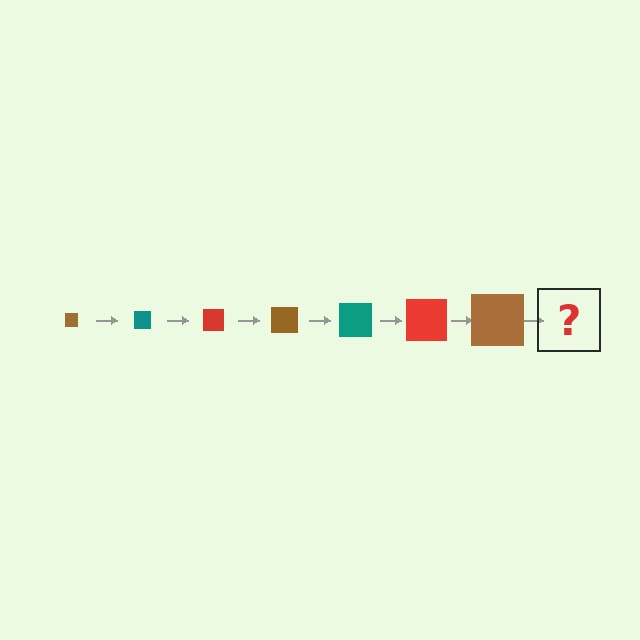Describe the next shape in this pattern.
It should be a teal square, larger than the previous one.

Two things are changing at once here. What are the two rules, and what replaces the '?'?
The two rules are that the square grows larger each step and the color cycles through brown, teal, and red. The '?' should be a teal square, larger than the previous one.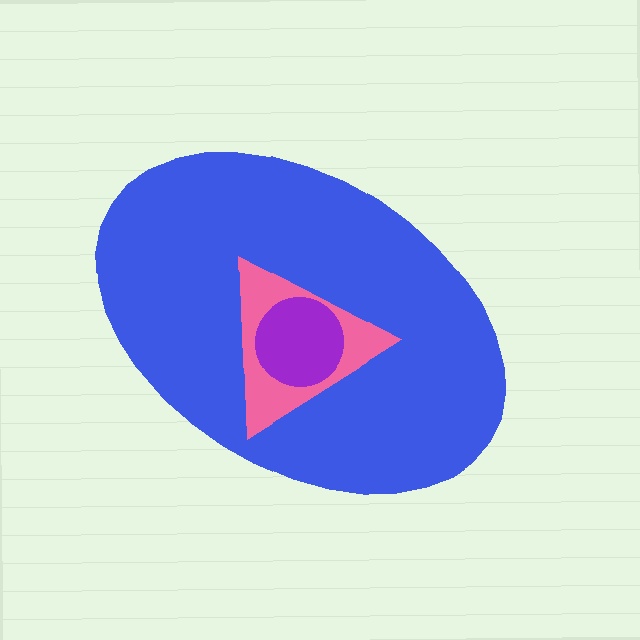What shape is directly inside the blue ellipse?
The pink triangle.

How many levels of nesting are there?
3.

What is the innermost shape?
The purple circle.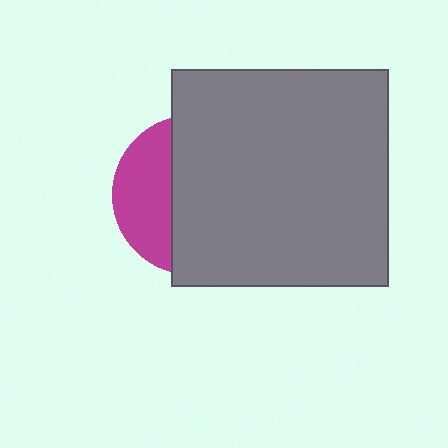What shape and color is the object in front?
The object in front is a gray square.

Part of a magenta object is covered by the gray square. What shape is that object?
It is a circle.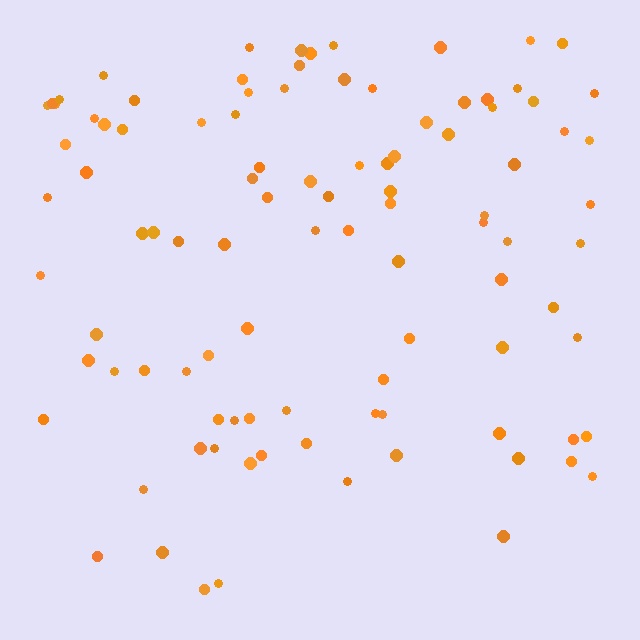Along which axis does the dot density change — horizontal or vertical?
Vertical.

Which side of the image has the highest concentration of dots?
The top.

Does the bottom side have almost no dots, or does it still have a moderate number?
Still a moderate number, just noticeably fewer than the top.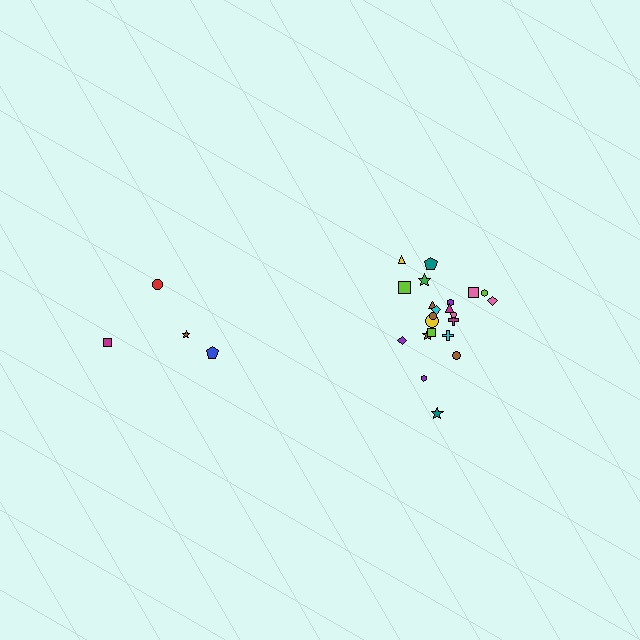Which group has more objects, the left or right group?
The right group.